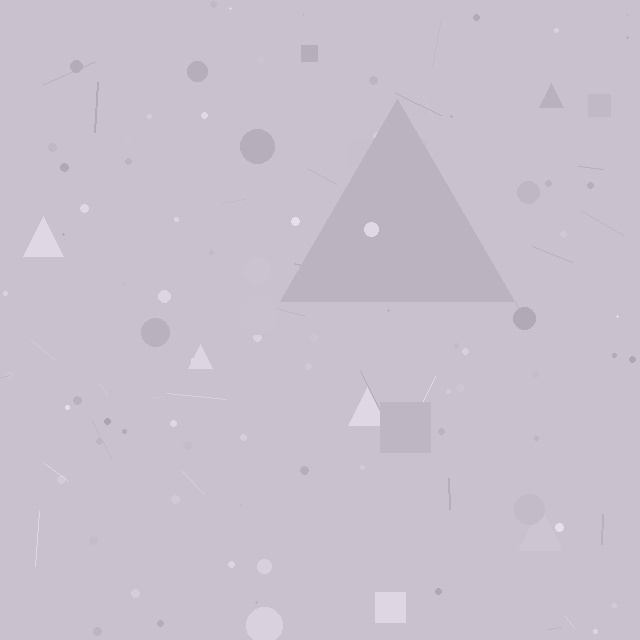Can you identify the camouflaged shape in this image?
The camouflaged shape is a triangle.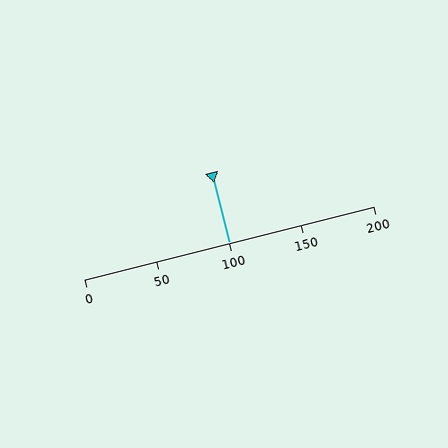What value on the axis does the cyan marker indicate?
The marker indicates approximately 100.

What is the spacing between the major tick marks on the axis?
The major ticks are spaced 50 apart.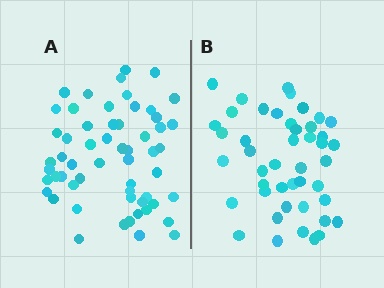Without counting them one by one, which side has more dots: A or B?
Region A (the left region) has more dots.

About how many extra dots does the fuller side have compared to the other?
Region A has roughly 12 or so more dots than region B.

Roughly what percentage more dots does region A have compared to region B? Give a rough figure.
About 25% more.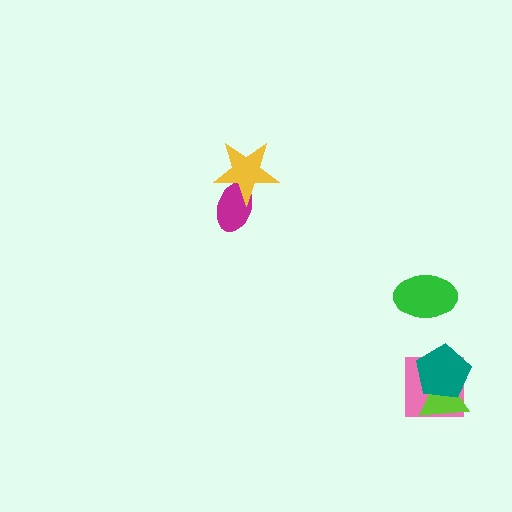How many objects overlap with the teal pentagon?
2 objects overlap with the teal pentagon.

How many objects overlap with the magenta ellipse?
1 object overlaps with the magenta ellipse.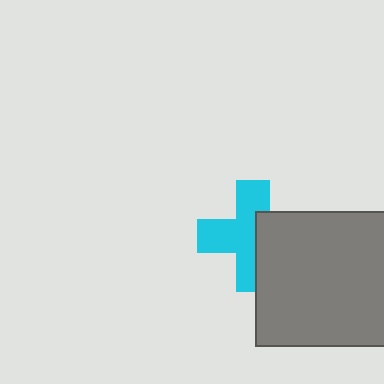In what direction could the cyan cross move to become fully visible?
The cyan cross could move left. That would shift it out from behind the gray square entirely.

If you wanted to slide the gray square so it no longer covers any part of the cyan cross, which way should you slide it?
Slide it right — that is the most direct way to separate the two shapes.